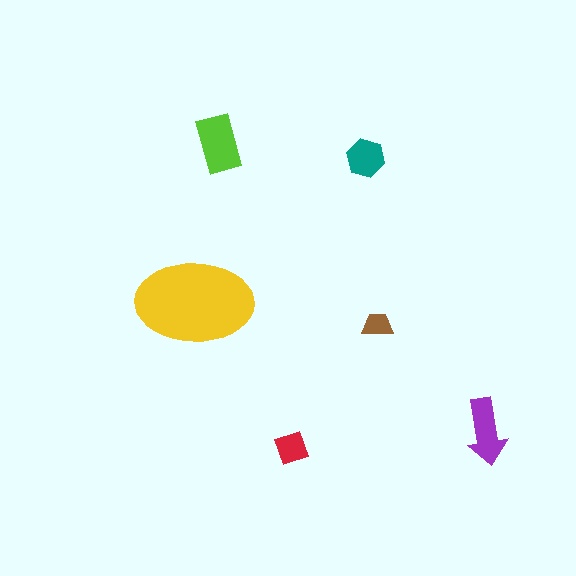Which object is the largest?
The yellow ellipse.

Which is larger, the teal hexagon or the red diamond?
The teal hexagon.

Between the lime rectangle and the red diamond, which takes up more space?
The lime rectangle.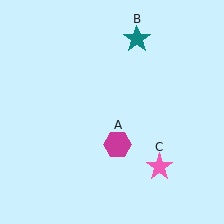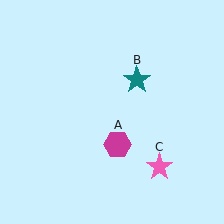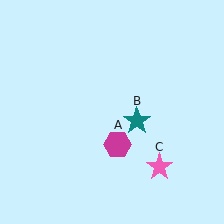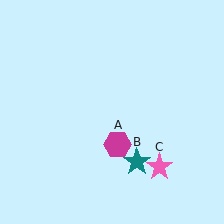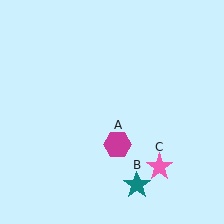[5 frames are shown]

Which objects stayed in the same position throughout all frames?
Magenta hexagon (object A) and pink star (object C) remained stationary.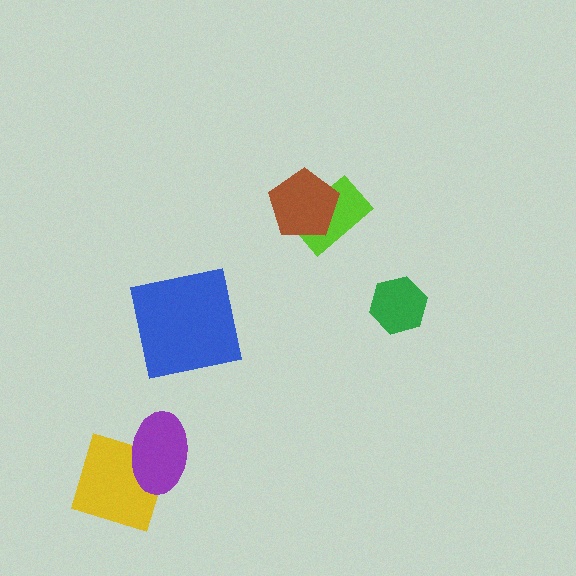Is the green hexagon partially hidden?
No, no other shape covers it.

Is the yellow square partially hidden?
Yes, it is partially covered by another shape.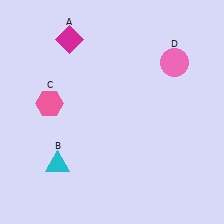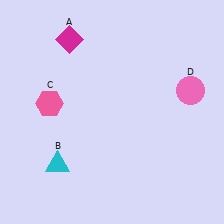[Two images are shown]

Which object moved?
The pink circle (D) moved down.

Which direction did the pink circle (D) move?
The pink circle (D) moved down.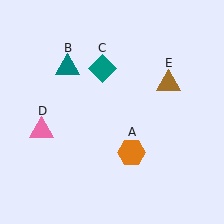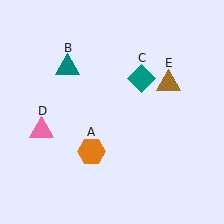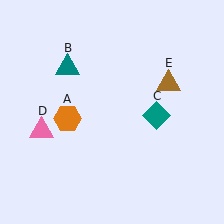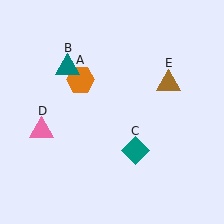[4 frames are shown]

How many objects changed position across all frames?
2 objects changed position: orange hexagon (object A), teal diamond (object C).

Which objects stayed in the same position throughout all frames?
Teal triangle (object B) and pink triangle (object D) and brown triangle (object E) remained stationary.